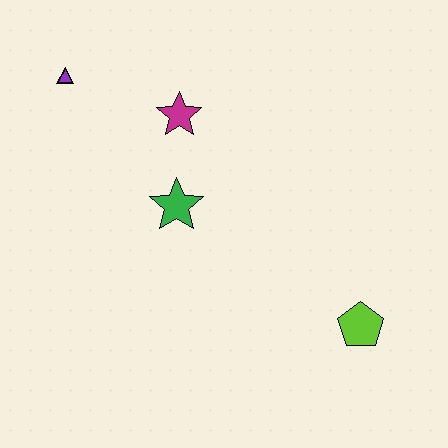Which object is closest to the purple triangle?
The magenta star is closest to the purple triangle.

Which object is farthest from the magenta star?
The lime pentagon is farthest from the magenta star.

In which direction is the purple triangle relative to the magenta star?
The purple triangle is to the left of the magenta star.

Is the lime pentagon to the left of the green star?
No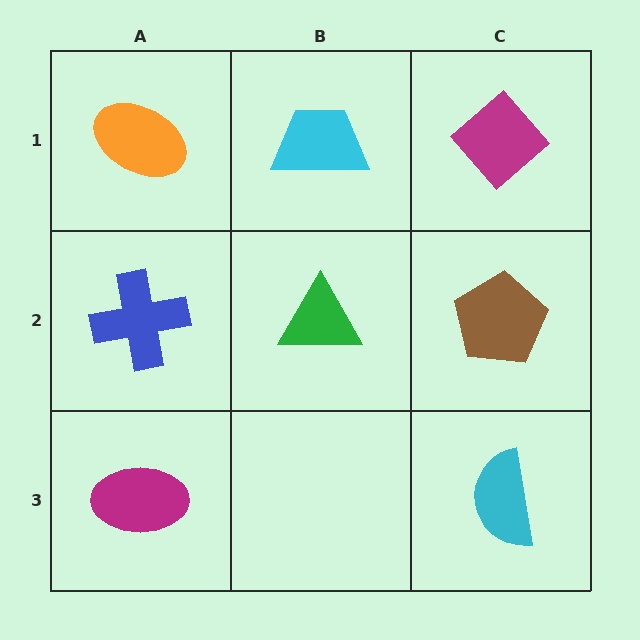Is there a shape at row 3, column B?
No, that cell is empty.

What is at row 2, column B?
A green triangle.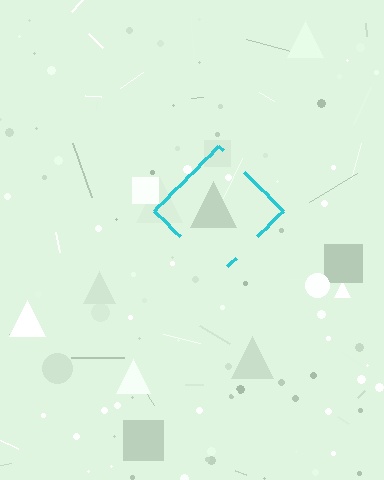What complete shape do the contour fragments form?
The contour fragments form a diamond.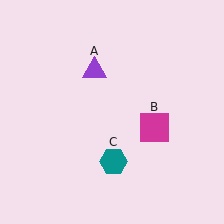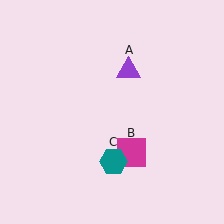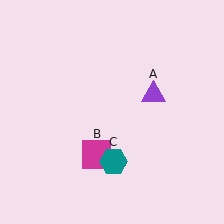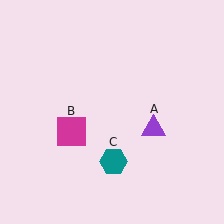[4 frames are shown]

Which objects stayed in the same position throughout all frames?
Teal hexagon (object C) remained stationary.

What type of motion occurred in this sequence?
The purple triangle (object A), magenta square (object B) rotated clockwise around the center of the scene.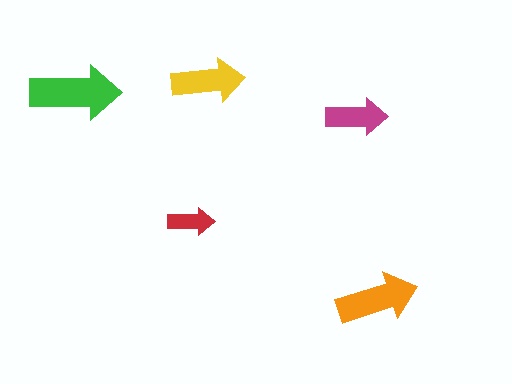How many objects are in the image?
There are 5 objects in the image.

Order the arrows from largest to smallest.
the green one, the orange one, the yellow one, the magenta one, the red one.